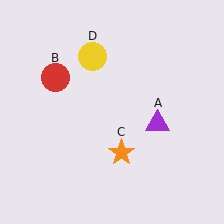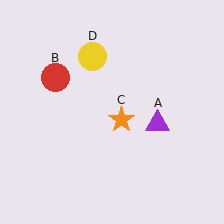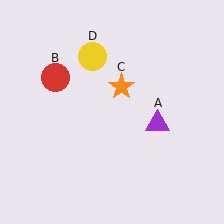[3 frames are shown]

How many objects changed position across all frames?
1 object changed position: orange star (object C).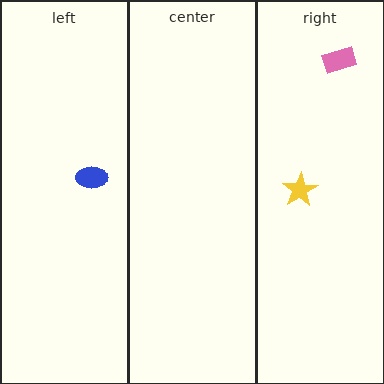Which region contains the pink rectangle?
The right region.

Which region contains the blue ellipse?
The left region.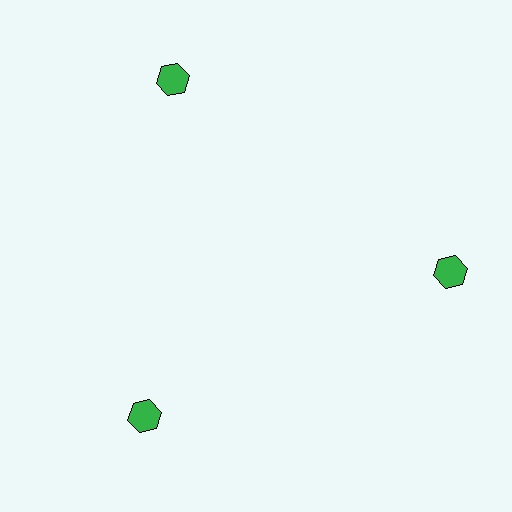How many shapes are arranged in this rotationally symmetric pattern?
There are 3 shapes, arranged in 3 groups of 1.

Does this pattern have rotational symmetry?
Yes, this pattern has 3-fold rotational symmetry. It looks the same after rotating 120 degrees around the center.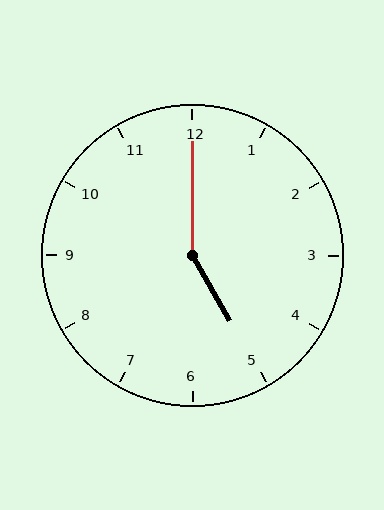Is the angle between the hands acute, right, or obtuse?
It is obtuse.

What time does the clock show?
5:00.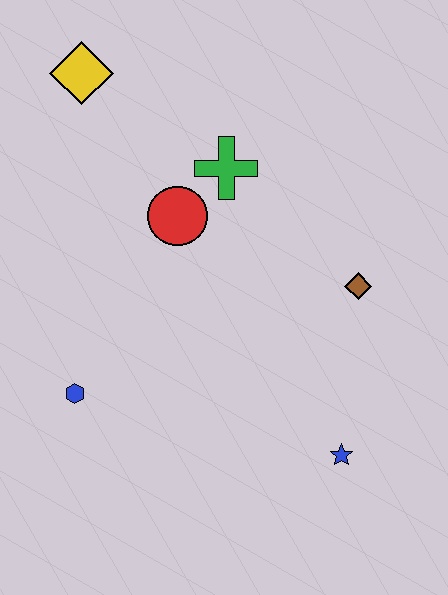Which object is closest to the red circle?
The green cross is closest to the red circle.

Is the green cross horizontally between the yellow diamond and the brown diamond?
Yes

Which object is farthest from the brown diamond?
The yellow diamond is farthest from the brown diamond.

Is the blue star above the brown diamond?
No